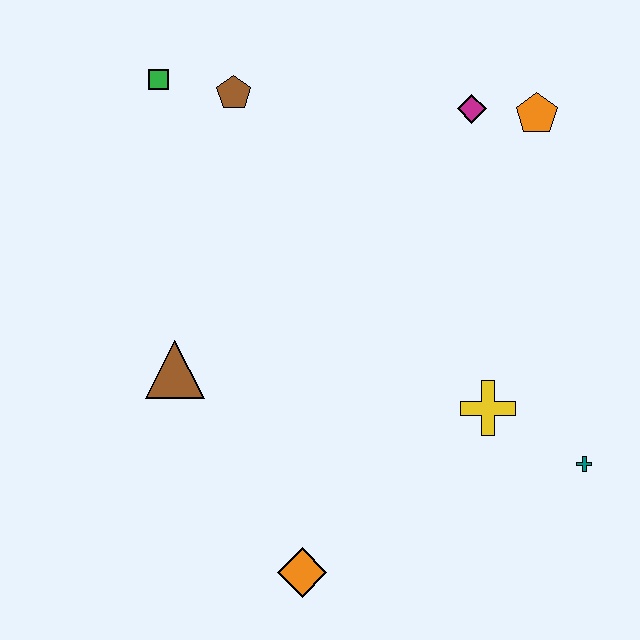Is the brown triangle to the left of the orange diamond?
Yes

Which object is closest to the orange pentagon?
The magenta diamond is closest to the orange pentagon.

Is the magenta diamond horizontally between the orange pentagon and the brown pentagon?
Yes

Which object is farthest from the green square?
The teal cross is farthest from the green square.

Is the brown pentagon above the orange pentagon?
Yes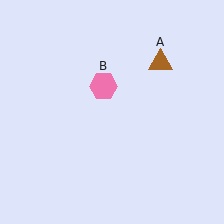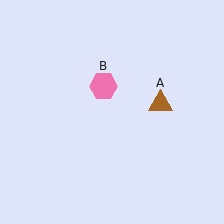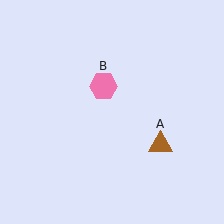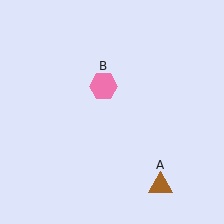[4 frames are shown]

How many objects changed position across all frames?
1 object changed position: brown triangle (object A).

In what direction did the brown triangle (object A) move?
The brown triangle (object A) moved down.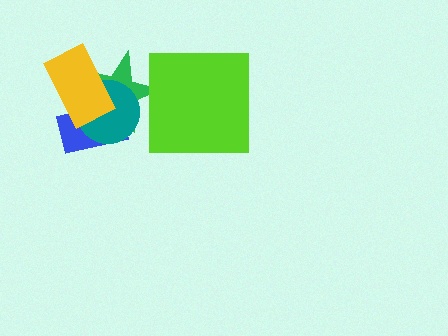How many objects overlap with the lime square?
1 object overlaps with the lime square.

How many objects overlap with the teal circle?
3 objects overlap with the teal circle.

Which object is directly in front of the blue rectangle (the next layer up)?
The green star is directly in front of the blue rectangle.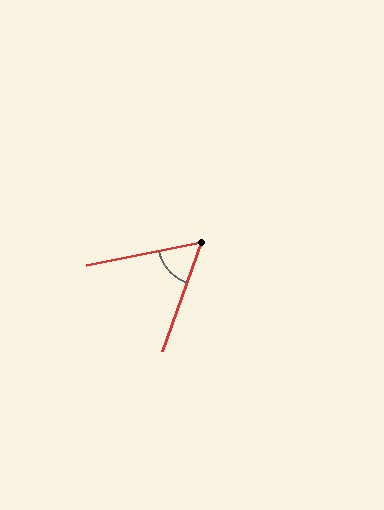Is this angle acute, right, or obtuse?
It is acute.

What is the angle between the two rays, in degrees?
Approximately 59 degrees.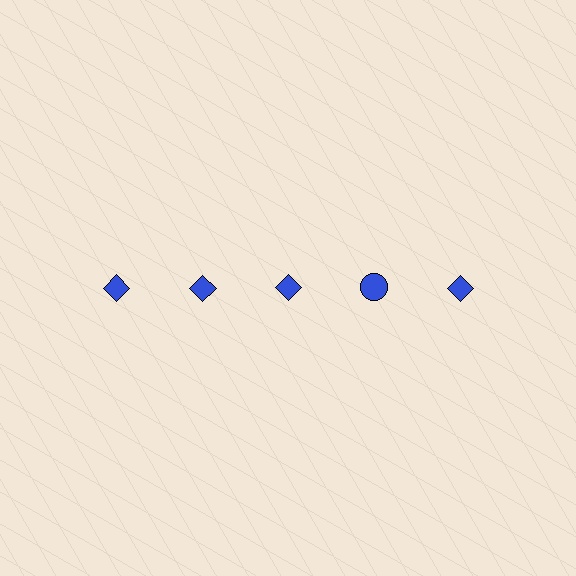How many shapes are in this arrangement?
There are 5 shapes arranged in a grid pattern.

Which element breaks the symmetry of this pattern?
The blue circle in the top row, second from right column breaks the symmetry. All other shapes are blue diamonds.